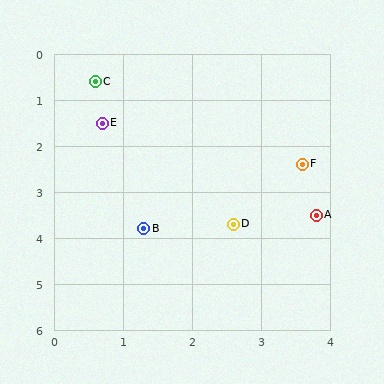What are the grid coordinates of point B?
Point B is at approximately (1.3, 3.8).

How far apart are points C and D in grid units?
Points C and D are about 3.7 grid units apart.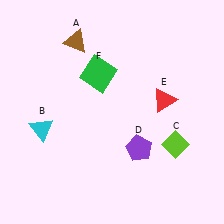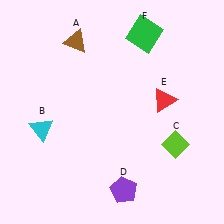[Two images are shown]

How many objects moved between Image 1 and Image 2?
2 objects moved between the two images.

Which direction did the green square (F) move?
The green square (F) moved right.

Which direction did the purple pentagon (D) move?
The purple pentagon (D) moved down.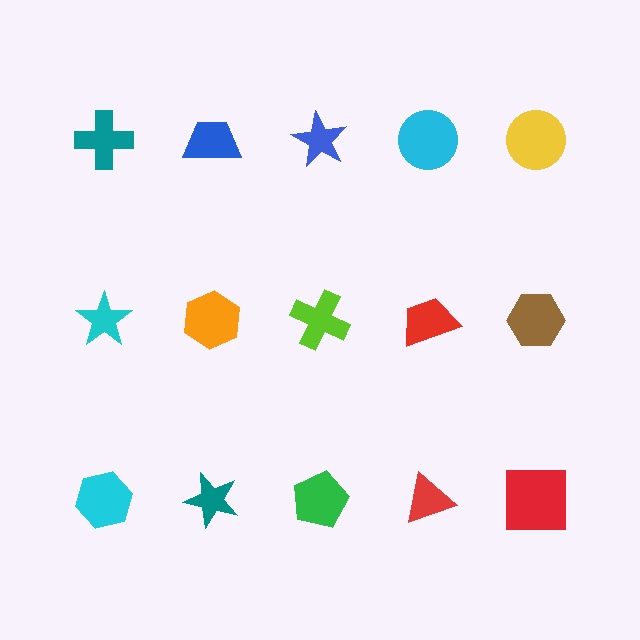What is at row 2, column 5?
A brown hexagon.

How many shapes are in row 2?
5 shapes.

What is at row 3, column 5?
A red square.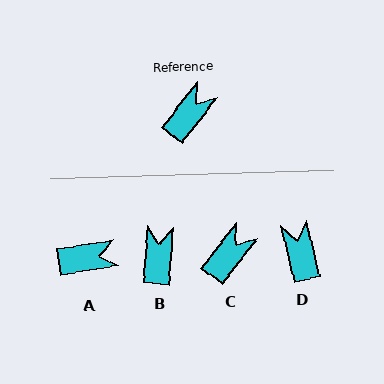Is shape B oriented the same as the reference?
No, it is off by about 32 degrees.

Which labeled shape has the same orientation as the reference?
C.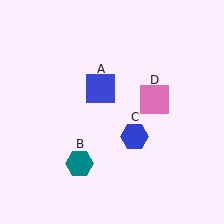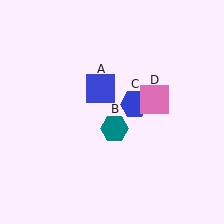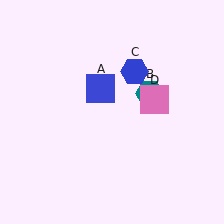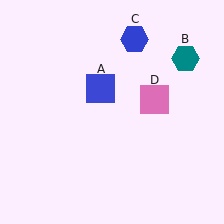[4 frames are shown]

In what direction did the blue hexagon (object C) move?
The blue hexagon (object C) moved up.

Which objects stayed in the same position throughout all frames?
Blue square (object A) and pink square (object D) remained stationary.